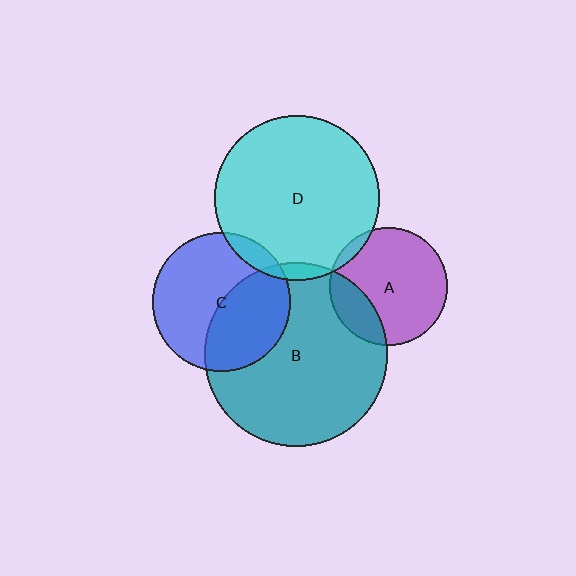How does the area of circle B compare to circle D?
Approximately 1.2 times.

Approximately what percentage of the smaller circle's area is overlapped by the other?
Approximately 10%.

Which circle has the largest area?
Circle B (teal).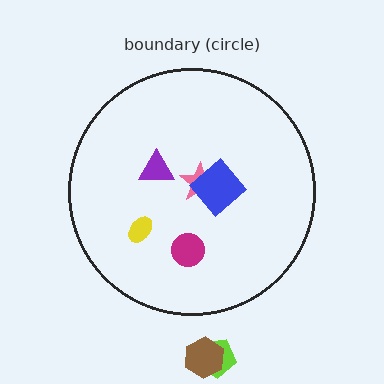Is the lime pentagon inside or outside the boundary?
Outside.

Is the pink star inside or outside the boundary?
Inside.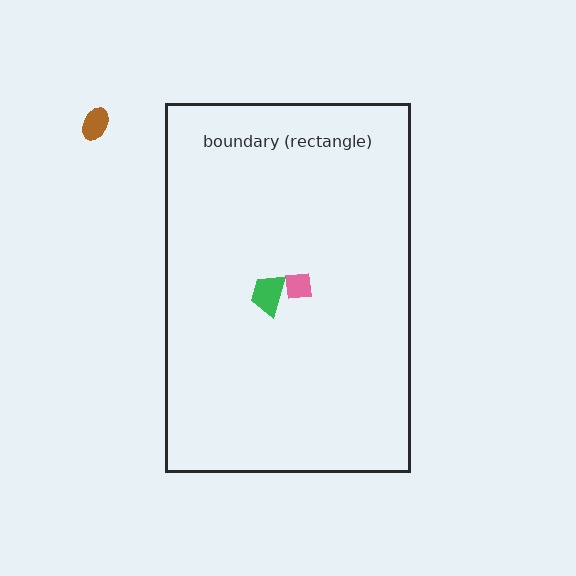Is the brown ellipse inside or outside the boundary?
Outside.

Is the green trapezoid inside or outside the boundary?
Inside.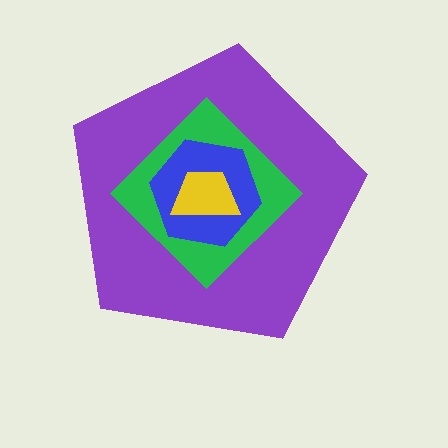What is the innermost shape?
The yellow trapezoid.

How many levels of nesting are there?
4.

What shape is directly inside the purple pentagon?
The green diamond.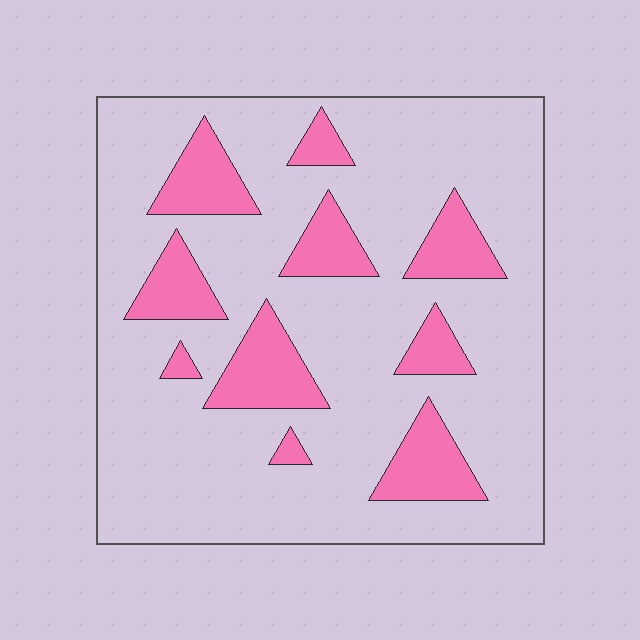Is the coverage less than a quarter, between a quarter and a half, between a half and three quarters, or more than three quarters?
Less than a quarter.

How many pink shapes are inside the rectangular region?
10.